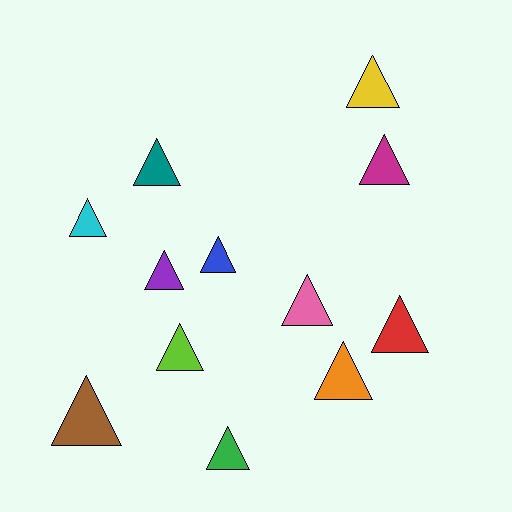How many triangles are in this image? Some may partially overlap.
There are 12 triangles.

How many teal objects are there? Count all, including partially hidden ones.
There is 1 teal object.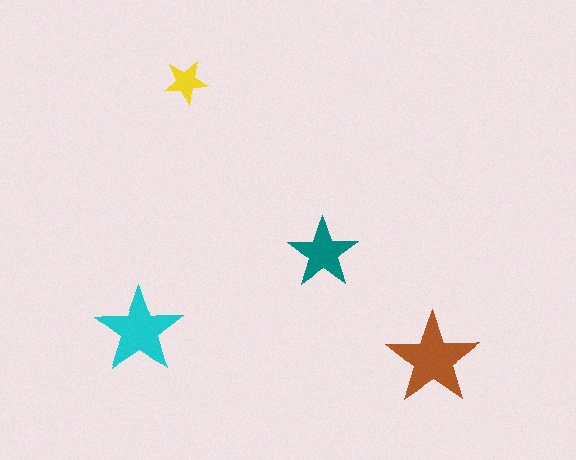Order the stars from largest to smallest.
the brown one, the cyan one, the teal one, the yellow one.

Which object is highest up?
The yellow star is topmost.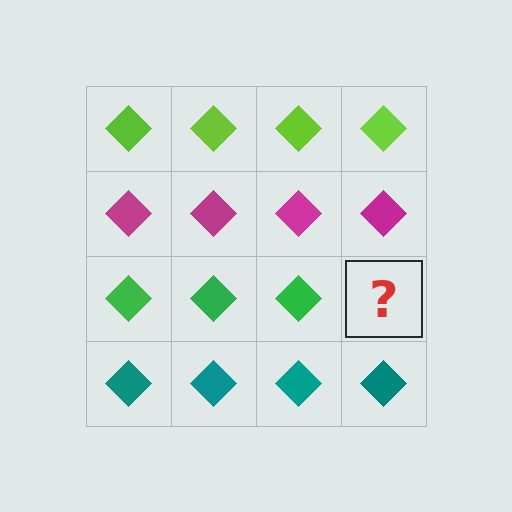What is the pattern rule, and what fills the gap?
The rule is that each row has a consistent color. The gap should be filled with a green diamond.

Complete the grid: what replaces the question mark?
The question mark should be replaced with a green diamond.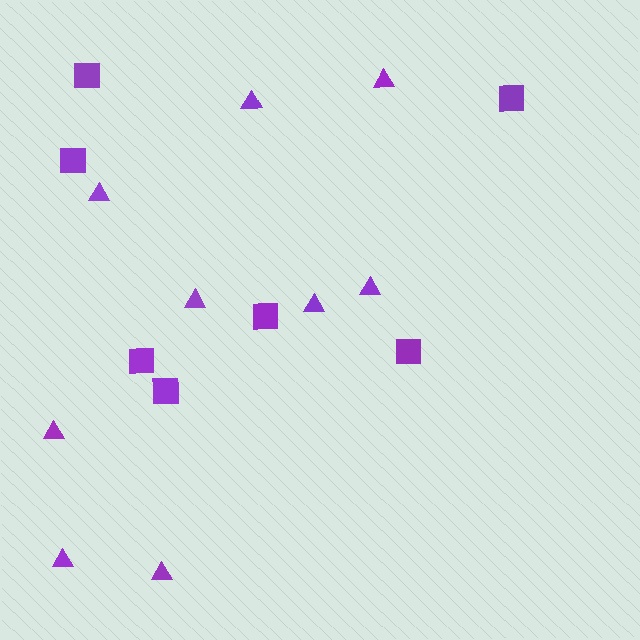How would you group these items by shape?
There are 2 groups: one group of triangles (9) and one group of squares (7).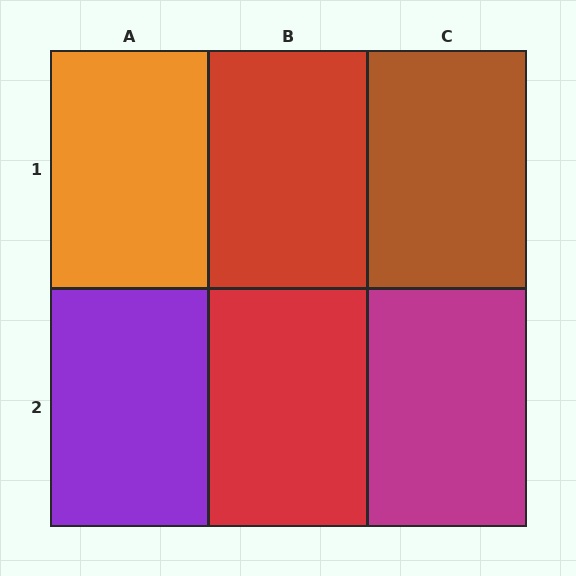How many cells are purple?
1 cell is purple.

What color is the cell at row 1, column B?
Red.